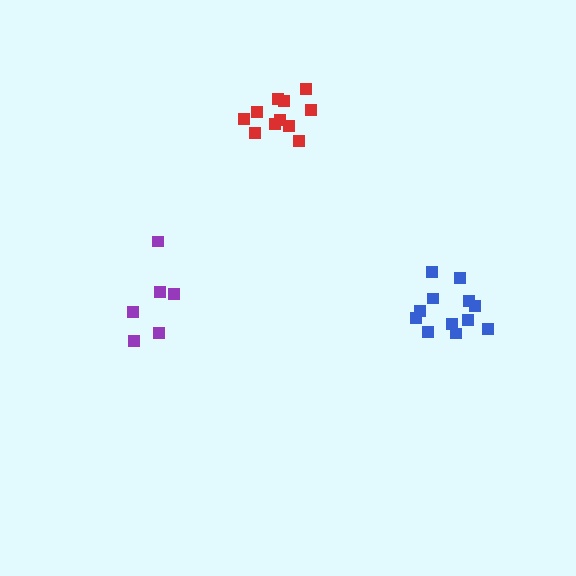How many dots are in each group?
Group 1: 6 dots, Group 2: 12 dots, Group 3: 11 dots (29 total).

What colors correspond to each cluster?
The clusters are colored: purple, blue, red.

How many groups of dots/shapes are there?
There are 3 groups.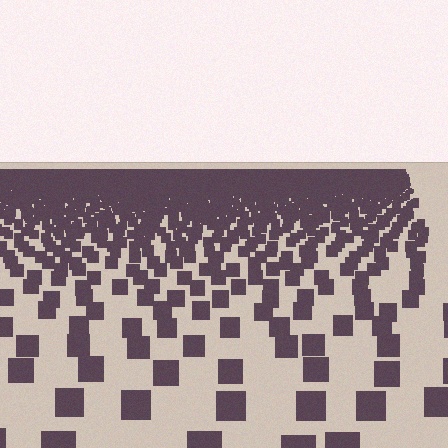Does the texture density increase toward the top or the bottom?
Density increases toward the top.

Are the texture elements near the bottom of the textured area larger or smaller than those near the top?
Larger. Near the bottom, elements are closer to the viewer and appear at a bigger on-screen size.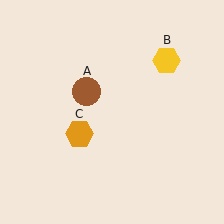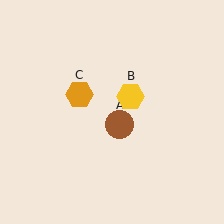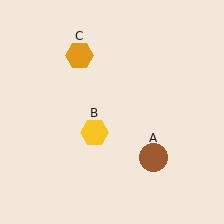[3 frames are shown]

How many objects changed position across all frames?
3 objects changed position: brown circle (object A), yellow hexagon (object B), orange hexagon (object C).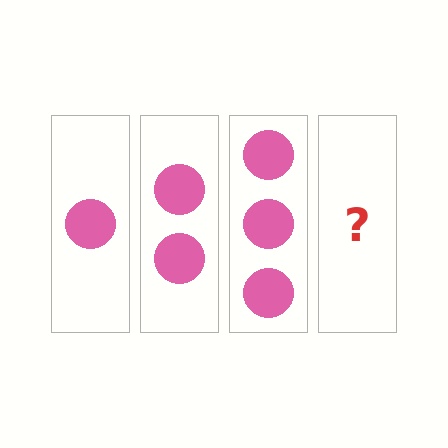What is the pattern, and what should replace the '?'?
The pattern is that each step adds one more circle. The '?' should be 4 circles.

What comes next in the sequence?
The next element should be 4 circles.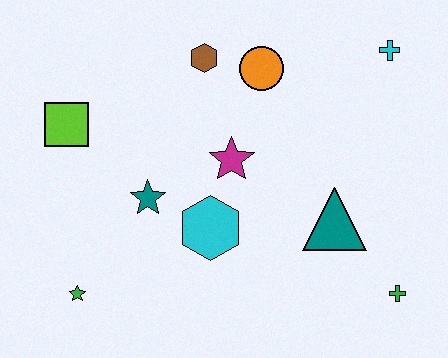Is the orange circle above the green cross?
Yes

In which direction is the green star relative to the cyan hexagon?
The green star is to the left of the cyan hexagon.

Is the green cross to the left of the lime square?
No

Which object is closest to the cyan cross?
The orange circle is closest to the cyan cross.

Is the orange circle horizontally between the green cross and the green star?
Yes